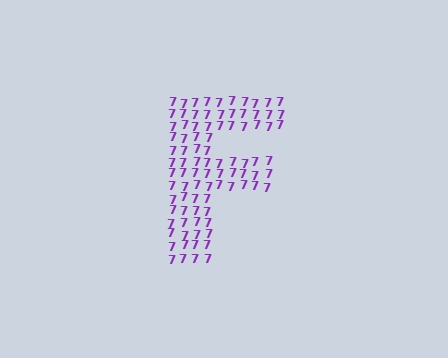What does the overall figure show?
The overall figure shows the letter F.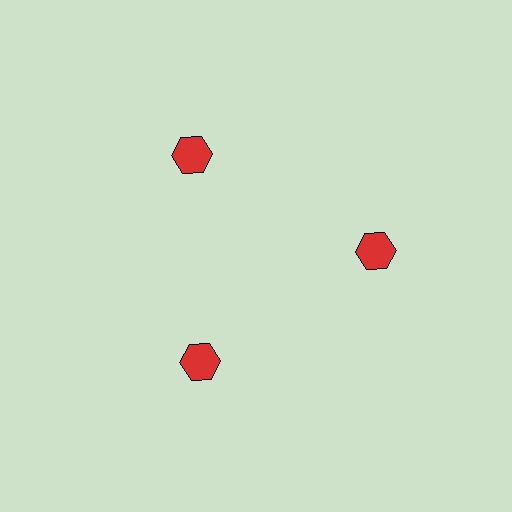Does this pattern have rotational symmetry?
Yes, this pattern has 3-fold rotational symmetry. It looks the same after rotating 120 degrees around the center.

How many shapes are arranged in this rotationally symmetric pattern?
There are 3 shapes, arranged in 3 groups of 1.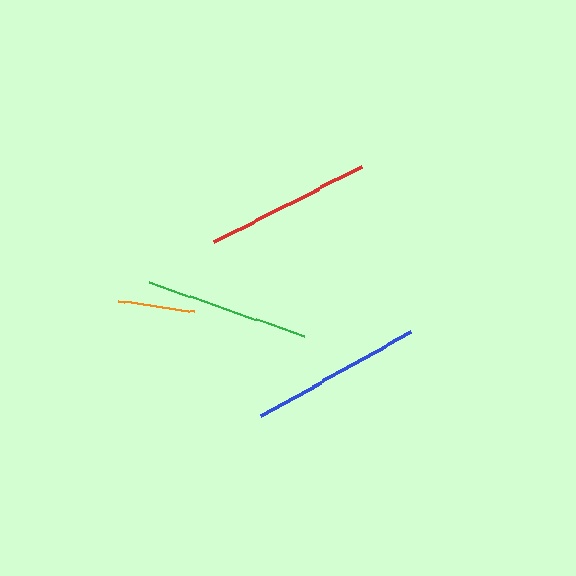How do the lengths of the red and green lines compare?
The red and green lines are approximately the same length.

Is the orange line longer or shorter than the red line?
The red line is longer than the orange line.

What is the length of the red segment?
The red segment is approximately 165 pixels long.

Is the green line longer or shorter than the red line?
The red line is longer than the green line.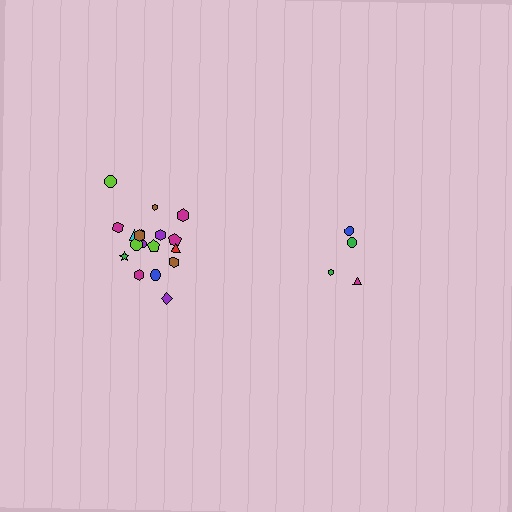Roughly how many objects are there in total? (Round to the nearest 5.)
Roughly 20 objects in total.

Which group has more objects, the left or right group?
The left group.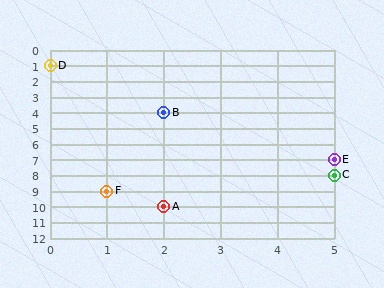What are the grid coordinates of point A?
Point A is at grid coordinates (2, 10).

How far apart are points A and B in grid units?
Points A and B are 6 rows apart.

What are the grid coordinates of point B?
Point B is at grid coordinates (2, 4).